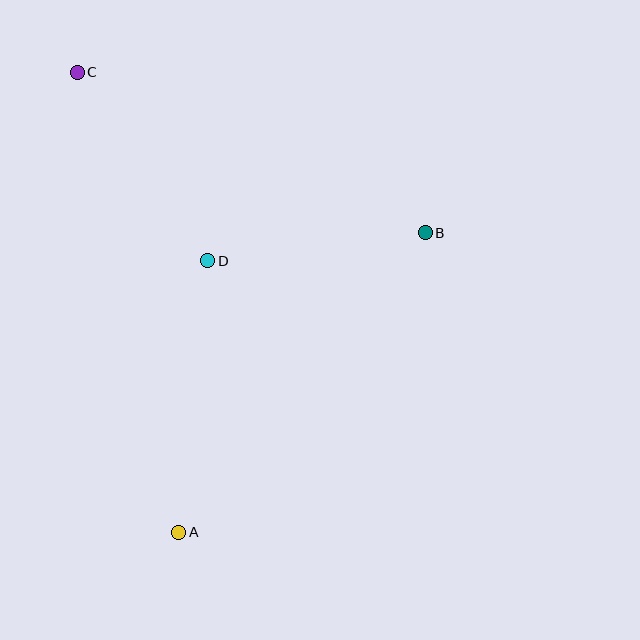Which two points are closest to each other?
Points B and D are closest to each other.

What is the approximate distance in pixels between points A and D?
The distance between A and D is approximately 273 pixels.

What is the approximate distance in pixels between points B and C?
The distance between B and C is approximately 383 pixels.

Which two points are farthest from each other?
Points A and C are farthest from each other.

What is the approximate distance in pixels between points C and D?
The distance between C and D is approximately 229 pixels.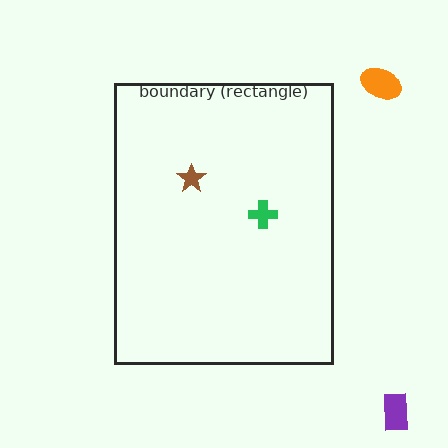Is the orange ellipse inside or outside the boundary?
Outside.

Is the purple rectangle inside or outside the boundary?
Outside.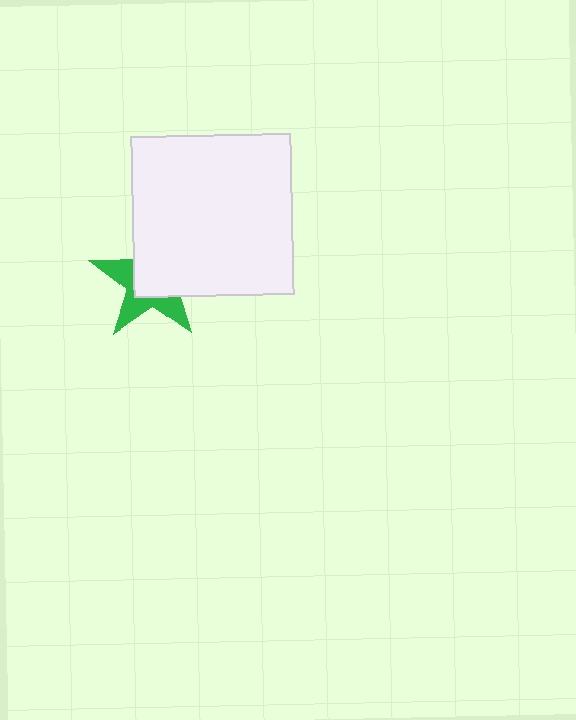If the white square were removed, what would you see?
You would see the complete green star.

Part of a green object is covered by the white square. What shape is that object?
It is a star.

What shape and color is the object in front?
The object in front is a white square.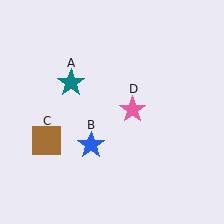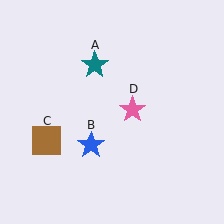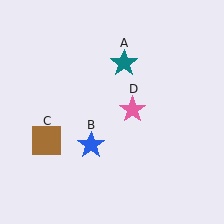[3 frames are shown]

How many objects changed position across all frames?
1 object changed position: teal star (object A).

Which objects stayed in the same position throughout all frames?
Blue star (object B) and brown square (object C) and pink star (object D) remained stationary.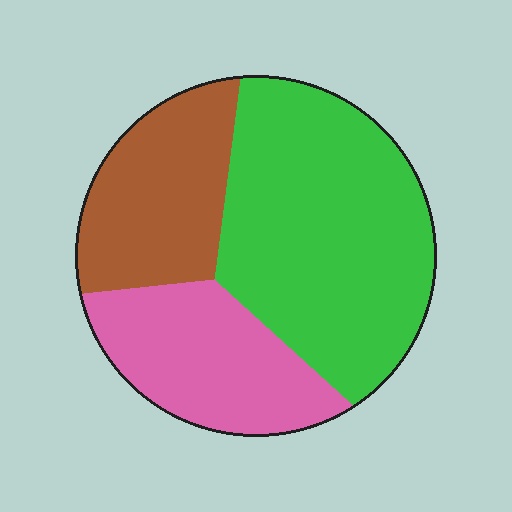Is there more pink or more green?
Green.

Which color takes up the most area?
Green, at roughly 50%.